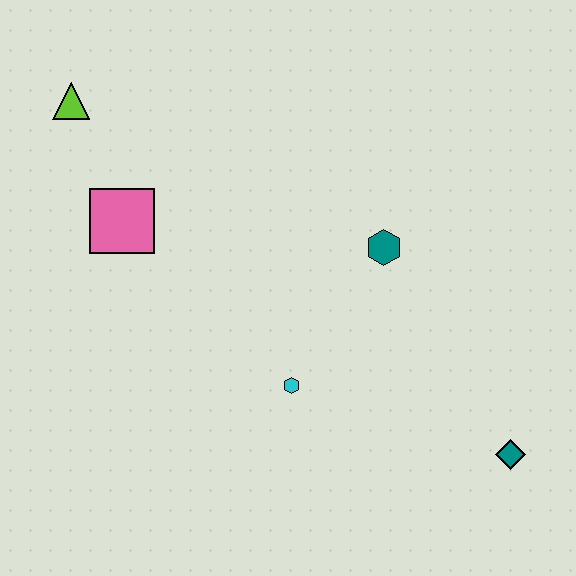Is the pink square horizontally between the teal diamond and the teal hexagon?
No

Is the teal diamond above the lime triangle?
No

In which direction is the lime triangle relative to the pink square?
The lime triangle is above the pink square.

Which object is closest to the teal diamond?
The cyan hexagon is closest to the teal diamond.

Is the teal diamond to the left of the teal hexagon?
No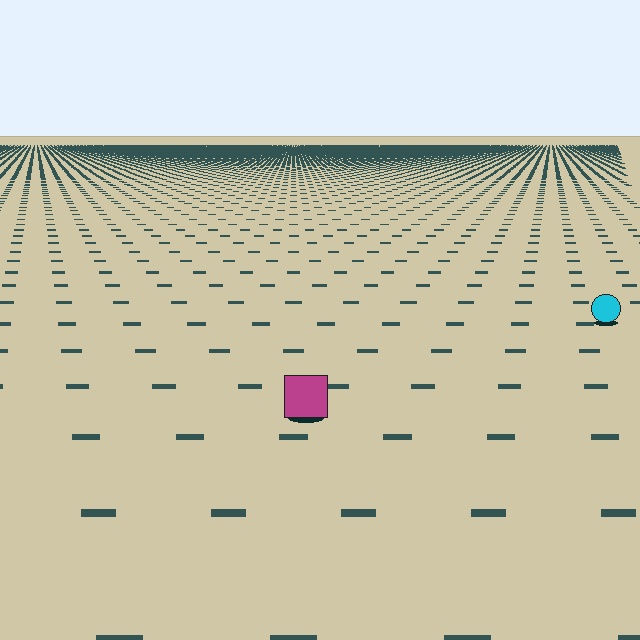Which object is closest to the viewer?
The magenta square is closest. The texture marks near it are larger and more spread out.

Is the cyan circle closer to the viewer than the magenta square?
No. The magenta square is closer — you can tell from the texture gradient: the ground texture is coarser near it.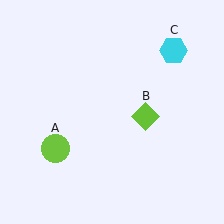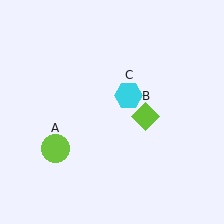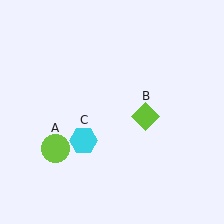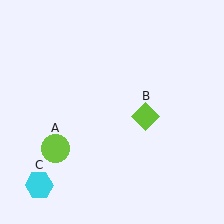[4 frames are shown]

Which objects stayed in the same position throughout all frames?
Lime circle (object A) and lime diamond (object B) remained stationary.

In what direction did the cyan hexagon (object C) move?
The cyan hexagon (object C) moved down and to the left.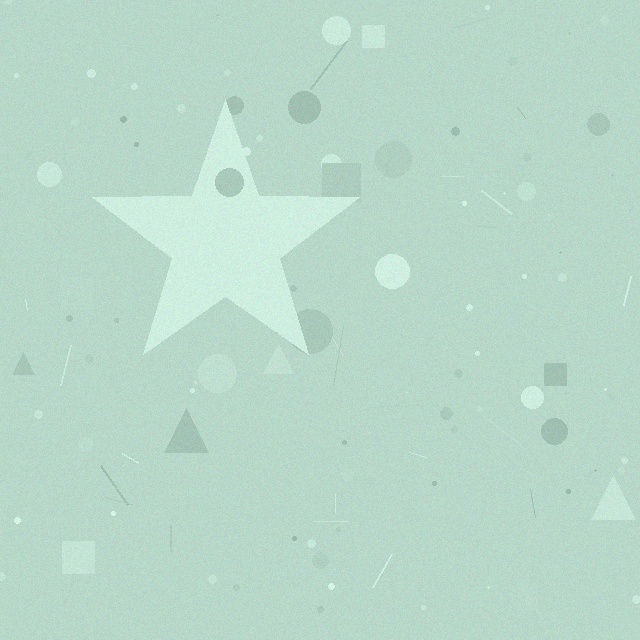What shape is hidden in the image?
A star is hidden in the image.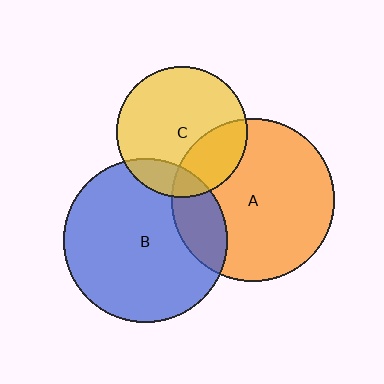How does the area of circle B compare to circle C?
Approximately 1.6 times.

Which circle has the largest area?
Circle B (blue).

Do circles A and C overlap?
Yes.